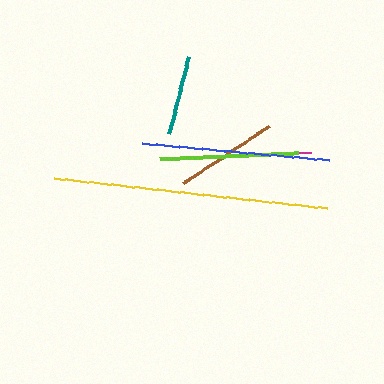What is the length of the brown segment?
The brown segment is approximately 104 pixels long.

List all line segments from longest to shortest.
From longest to shortest: yellow, blue, magenta, lime, brown, teal.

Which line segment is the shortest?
The teal line is the shortest at approximately 80 pixels.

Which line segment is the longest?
The yellow line is the longest at approximately 275 pixels.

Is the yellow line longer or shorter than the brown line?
The yellow line is longer than the brown line.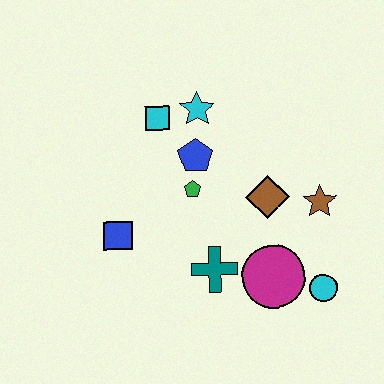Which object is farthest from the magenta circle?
The cyan square is farthest from the magenta circle.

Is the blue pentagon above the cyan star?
No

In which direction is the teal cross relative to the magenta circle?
The teal cross is to the left of the magenta circle.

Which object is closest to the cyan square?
The cyan star is closest to the cyan square.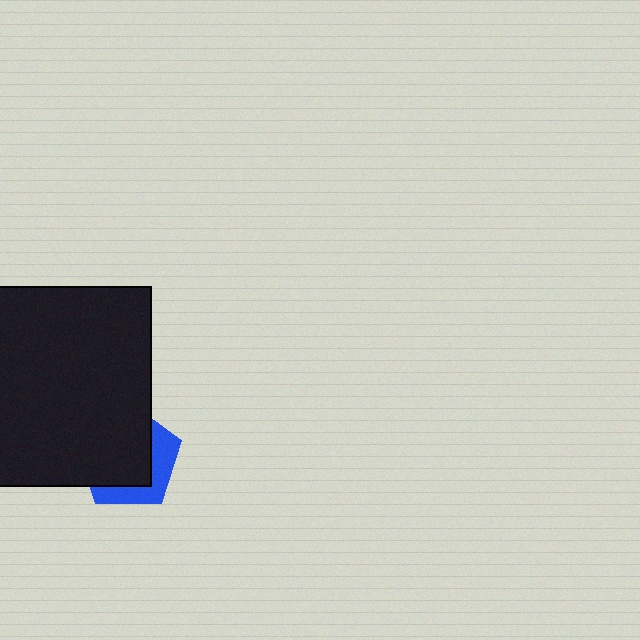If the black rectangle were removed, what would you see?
You would see the complete blue pentagon.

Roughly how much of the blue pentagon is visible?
A small part of it is visible (roughly 34%).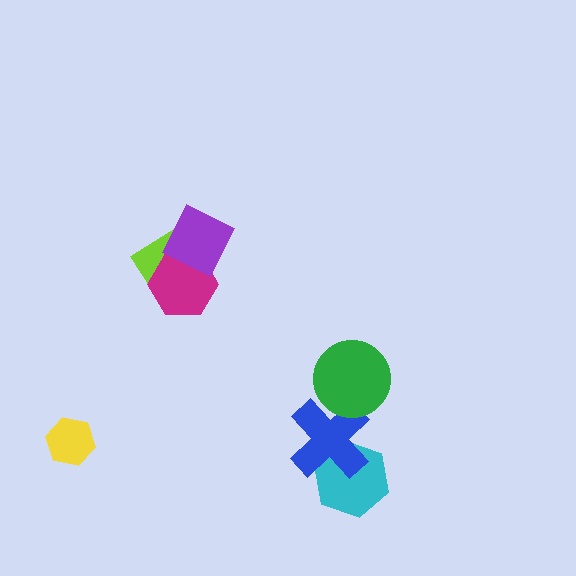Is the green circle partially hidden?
No, no other shape covers it.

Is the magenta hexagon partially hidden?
Yes, it is partially covered by another shape.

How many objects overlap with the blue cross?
2 objects overlap with the blue cross.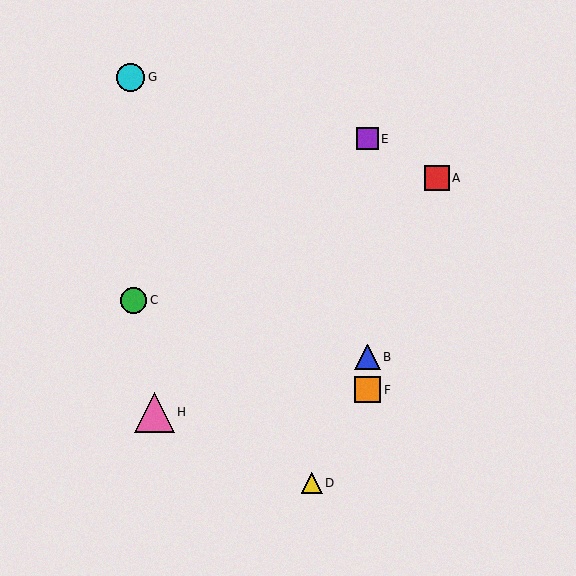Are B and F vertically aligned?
Yes, both are at x≈367.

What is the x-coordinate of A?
Object A is at x≈437.